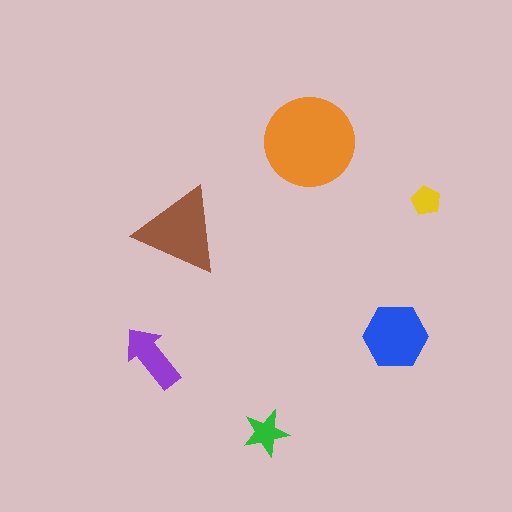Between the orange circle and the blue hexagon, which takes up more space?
The orange circle.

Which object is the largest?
The orange circle.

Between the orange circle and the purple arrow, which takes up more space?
The orange circle.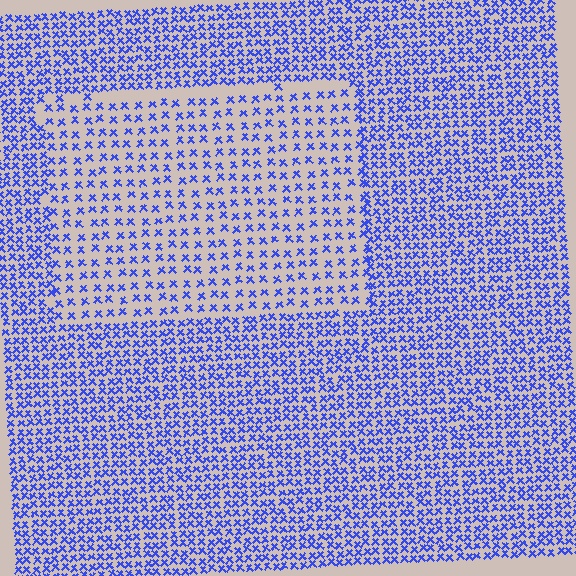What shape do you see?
I see a rectangle.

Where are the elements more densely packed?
The elements are more densely packed outside the rectangle boundary.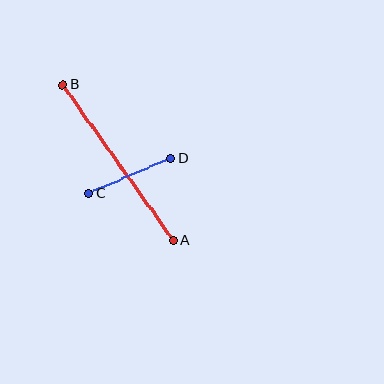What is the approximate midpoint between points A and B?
The midpoint is at approximately (118, 163) pixels.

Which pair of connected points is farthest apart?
Points A and B are farthest apart.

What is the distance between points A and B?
The distance is approximately 191 pixels.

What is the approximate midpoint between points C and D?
The midpoint is at approximately (130, 176) pixels.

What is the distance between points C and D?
The distance is approximately 89 pixels.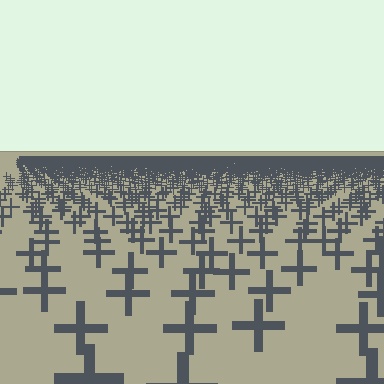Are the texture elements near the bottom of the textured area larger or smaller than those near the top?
Larger. Near the bottom, elements are closer to the viewer and appear at a bigger on-screen size.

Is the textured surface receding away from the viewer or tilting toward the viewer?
The surface is receding away from the viewer. Texture elements get smaller and denser toward the top.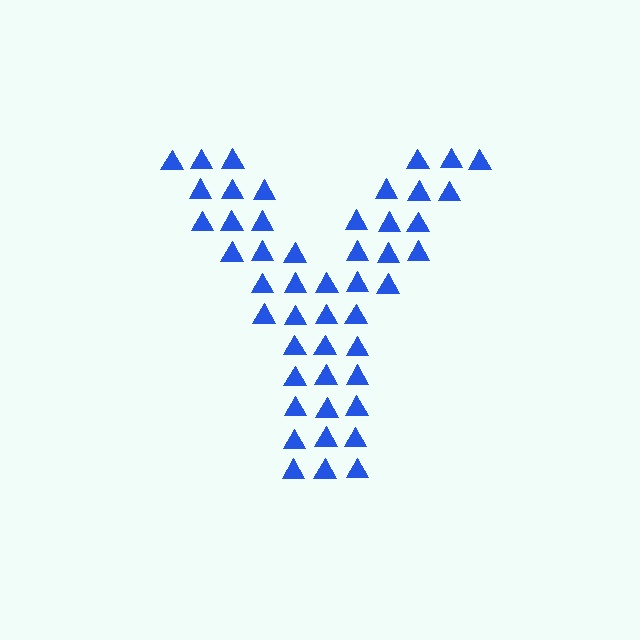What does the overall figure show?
The overall figure shows the letter Y.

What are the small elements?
The small elements are triangles.